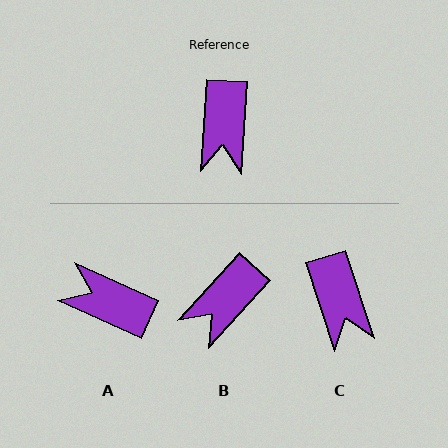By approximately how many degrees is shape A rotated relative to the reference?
Approximately 111 degrees clockwise.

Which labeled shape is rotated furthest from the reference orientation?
A, about 111 degrees away.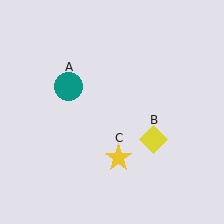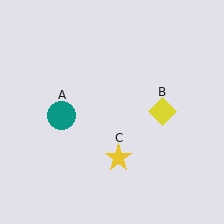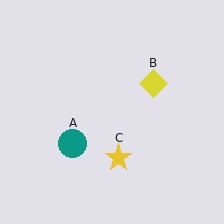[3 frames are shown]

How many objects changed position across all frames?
2 objects changed position: teal circle (object A), yellow diamond (object B).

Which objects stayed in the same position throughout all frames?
Yellow star (object C) remained stationary.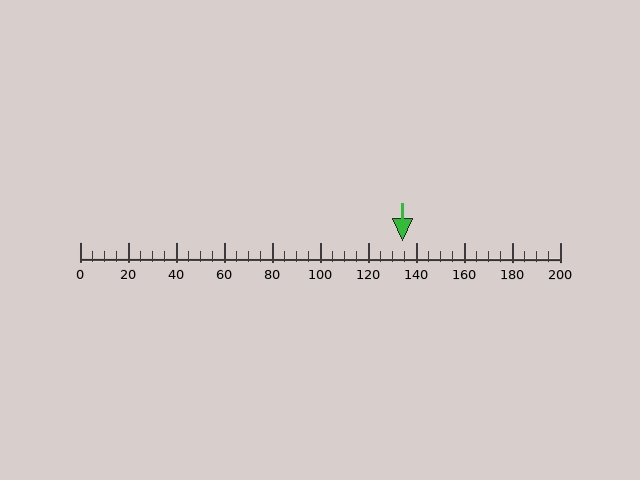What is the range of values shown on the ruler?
The ruler shows values from 0 to 200.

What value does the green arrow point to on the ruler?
The green arrow points to approximately 134.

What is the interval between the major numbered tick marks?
The major tick marks are spaced 20 units apart.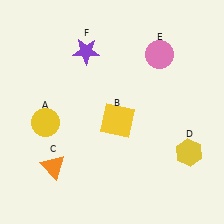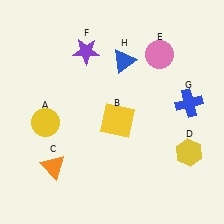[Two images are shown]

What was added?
A blue cross (G), a blue triangle (H) were added in Image 2.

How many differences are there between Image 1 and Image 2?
There are 2 differences between the two images.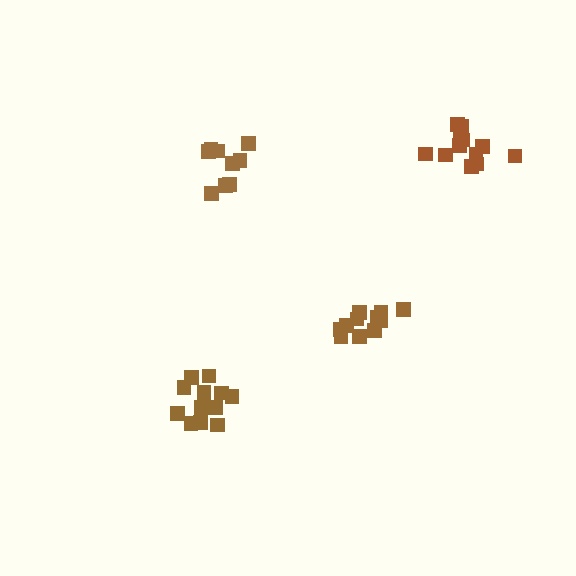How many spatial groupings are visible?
There are 4 spatial groupings.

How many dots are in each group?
Group 1: 9 dots, Group 2: 11 dots, Group 3: 12 dots, Group 4: 12 dots (44 total).